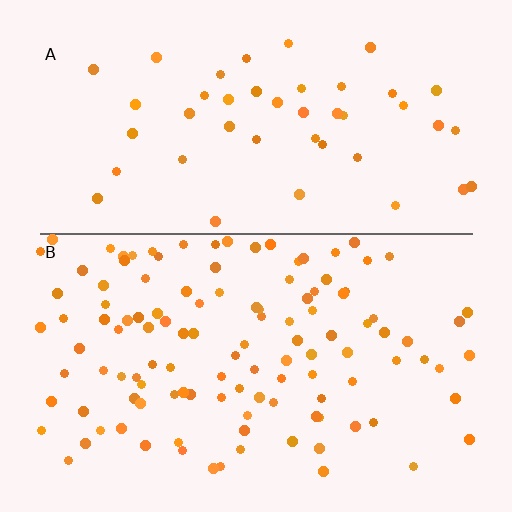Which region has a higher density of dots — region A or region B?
B (the bottom).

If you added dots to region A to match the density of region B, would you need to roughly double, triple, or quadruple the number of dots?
Approximately triple.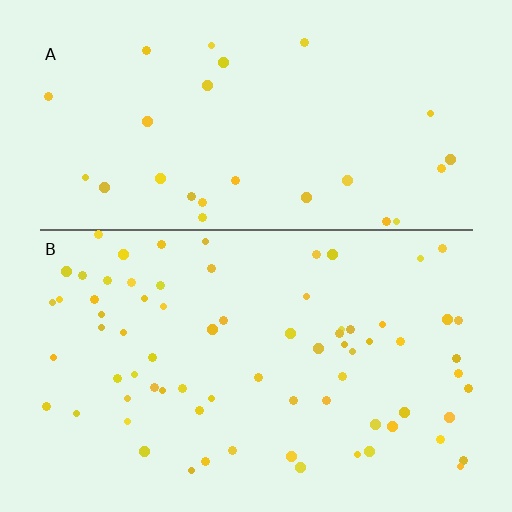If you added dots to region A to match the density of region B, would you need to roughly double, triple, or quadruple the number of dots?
Approximately triple.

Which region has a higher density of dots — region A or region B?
B (the bottom).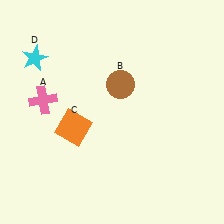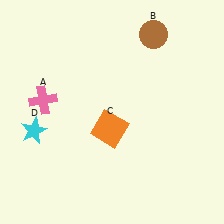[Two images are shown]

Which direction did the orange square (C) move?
The orange square (C) moved right.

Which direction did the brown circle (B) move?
The brown circle (B) moved up.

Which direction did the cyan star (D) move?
The cyan star (D) moved down.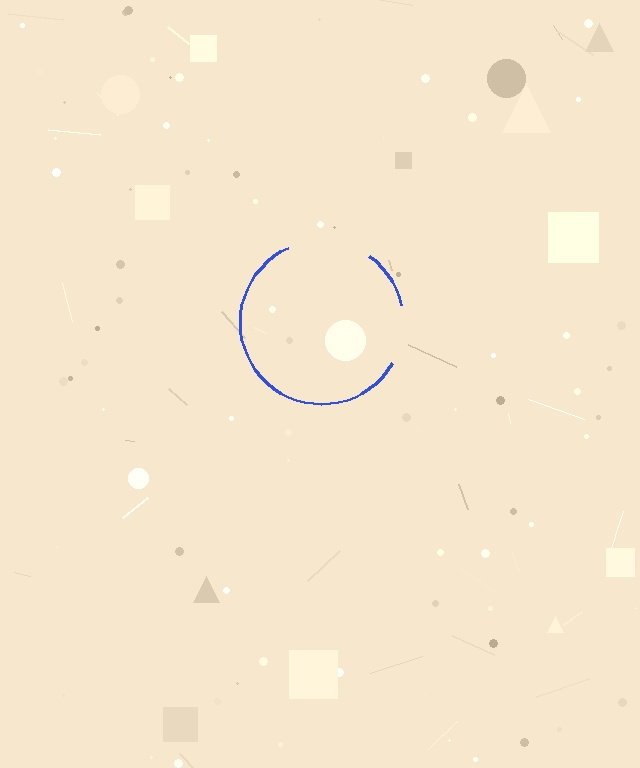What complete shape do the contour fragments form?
The contour fragments form a circle.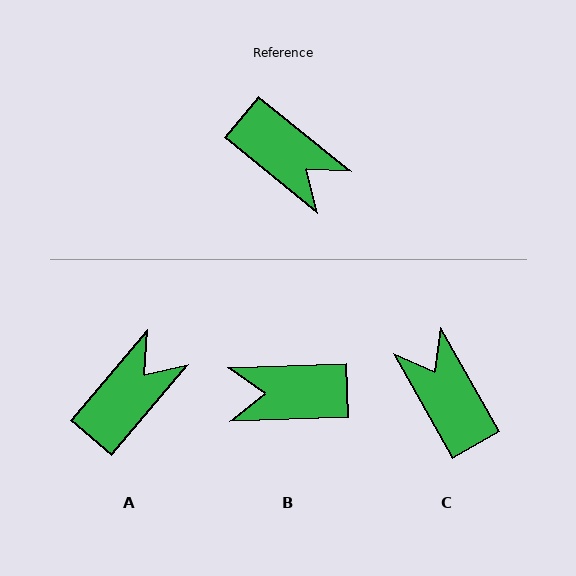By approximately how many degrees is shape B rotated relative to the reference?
Approximately 139 degrees clockwise.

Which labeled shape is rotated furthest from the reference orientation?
C, about 158 degrees away.